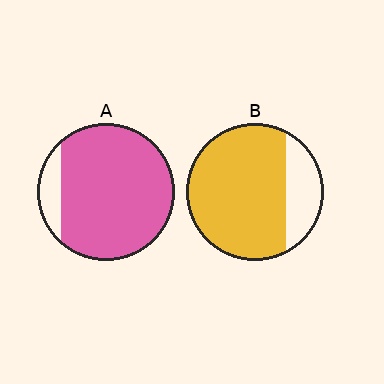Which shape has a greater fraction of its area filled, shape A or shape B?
Shape A.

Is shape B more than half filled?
Yes.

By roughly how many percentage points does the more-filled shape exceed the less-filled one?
By roughly 10 percentage points (A over B).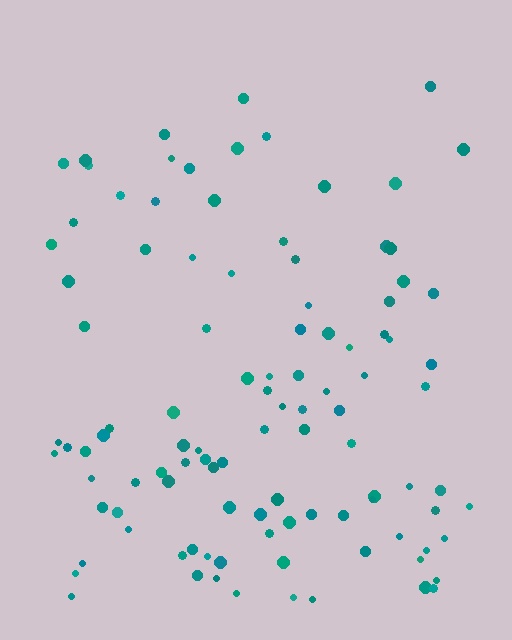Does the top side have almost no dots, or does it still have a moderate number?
Still a moderate number, just noticeably fewer than the bottom.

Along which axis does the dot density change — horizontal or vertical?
Vertical.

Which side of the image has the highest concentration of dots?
The bottom.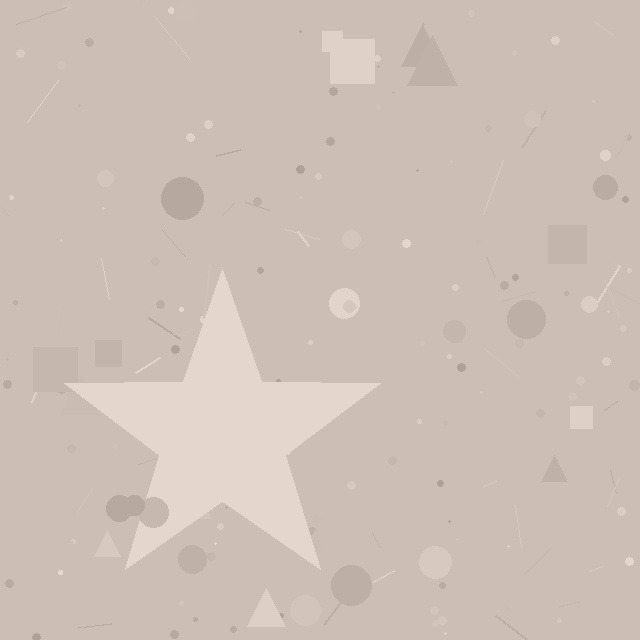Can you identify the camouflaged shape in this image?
The camouflaged shape is a star.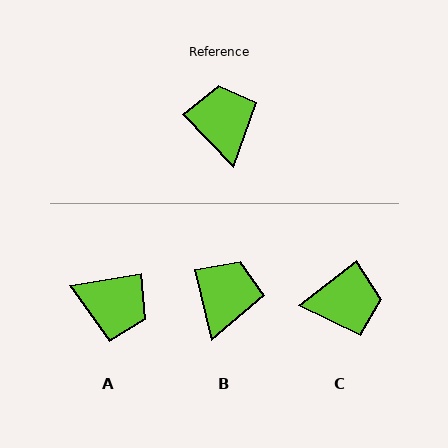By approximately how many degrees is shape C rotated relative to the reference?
Approximately 96 degrees clockwise.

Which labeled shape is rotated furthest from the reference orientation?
A, about 124 degrees away.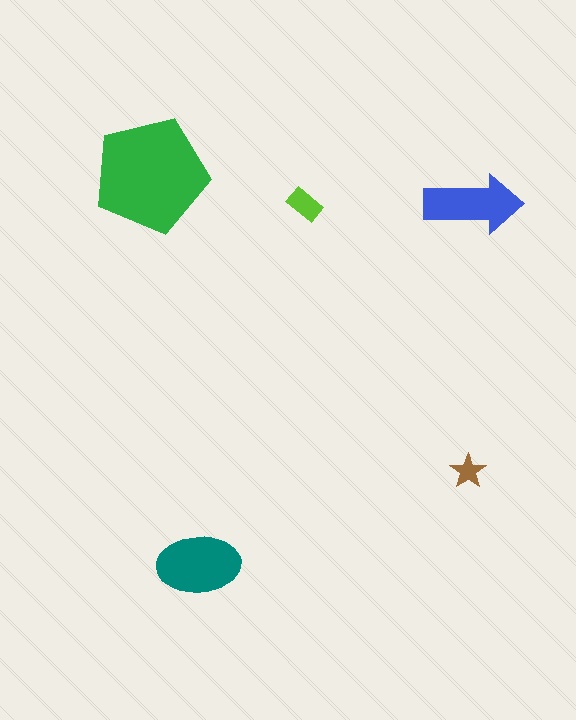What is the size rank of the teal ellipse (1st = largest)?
2nd.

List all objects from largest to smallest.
The green pentagon, the teal ellipse, the blue arrow, the lime rectangle, the brown star.